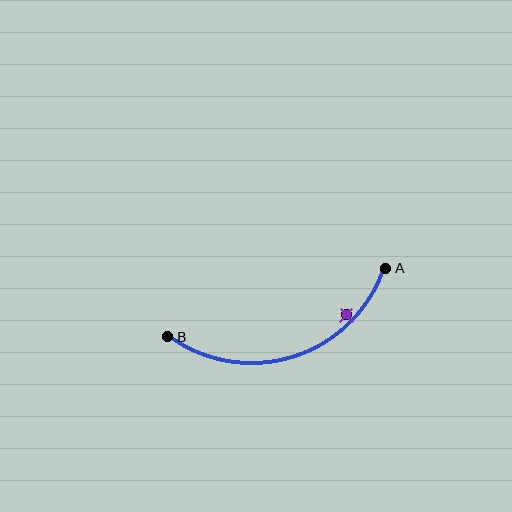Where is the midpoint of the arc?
The arc midpoint is the point on the curve farthest from the straight line joining A and B. It sits below that line.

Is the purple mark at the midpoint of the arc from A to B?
No — the purple mark does not lie on the arc at all. It sits slightly inside the curve.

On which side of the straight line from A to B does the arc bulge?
The arc bulges below the straight line connecting A and B.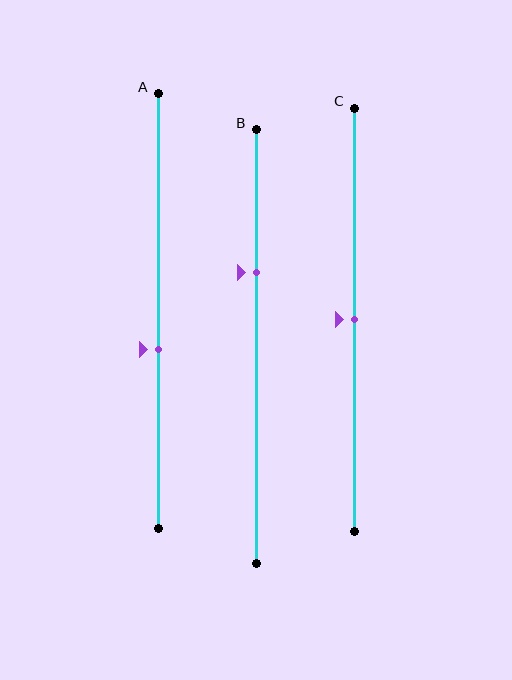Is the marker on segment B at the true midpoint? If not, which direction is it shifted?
No, the marker on segment B is shifted upward by about 17% of the segment length.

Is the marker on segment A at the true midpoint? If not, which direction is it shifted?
No, the marker on segment A is shifted downward by about 9% of the segment length.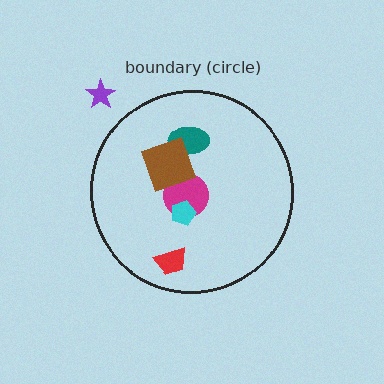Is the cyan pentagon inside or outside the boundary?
Inside.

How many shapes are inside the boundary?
5 inside, 1 outside.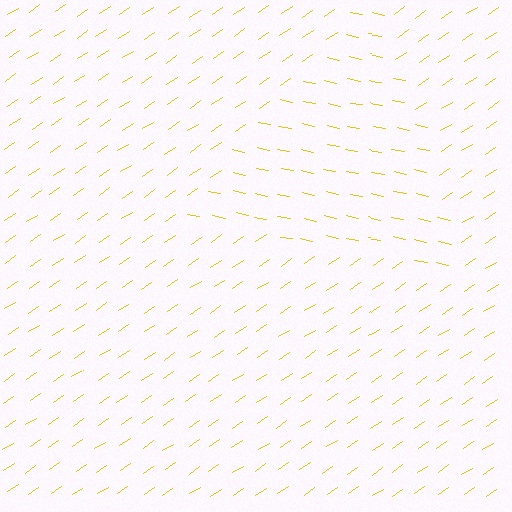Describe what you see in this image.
The image is filled with small yellow line segments. A triangle region in the image has lines oriented differently from the surrounding lines, creating a visible texture boundary.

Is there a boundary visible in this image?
Yes, there is a texture boundary formed by a change in line orientation.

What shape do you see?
I see a triangle.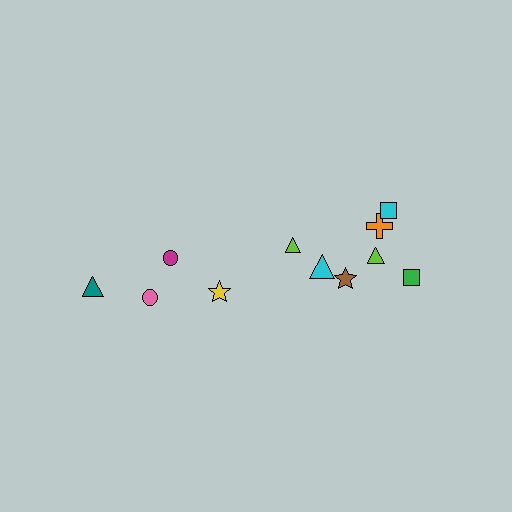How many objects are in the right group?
There are 7 objects.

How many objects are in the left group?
There are 4 objects.